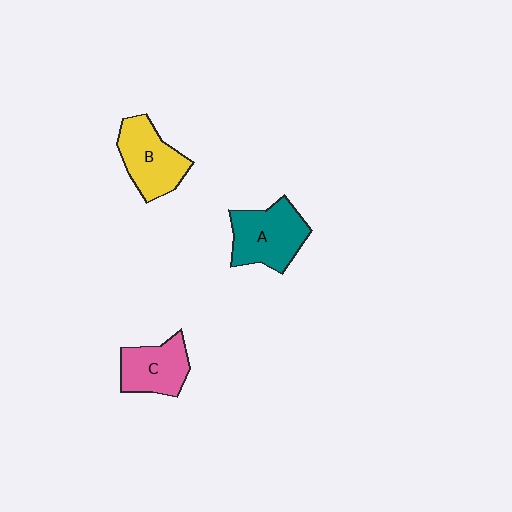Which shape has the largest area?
Shape A (teal).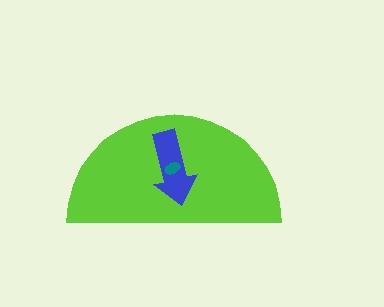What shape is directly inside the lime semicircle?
The blue arrow.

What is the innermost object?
The teal ellipse.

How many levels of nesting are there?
3.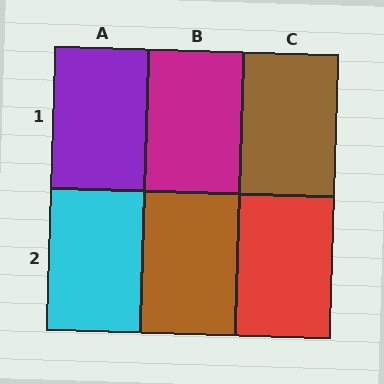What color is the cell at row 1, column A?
Purple.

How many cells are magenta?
1 cell is magenta.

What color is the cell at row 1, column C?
Brown.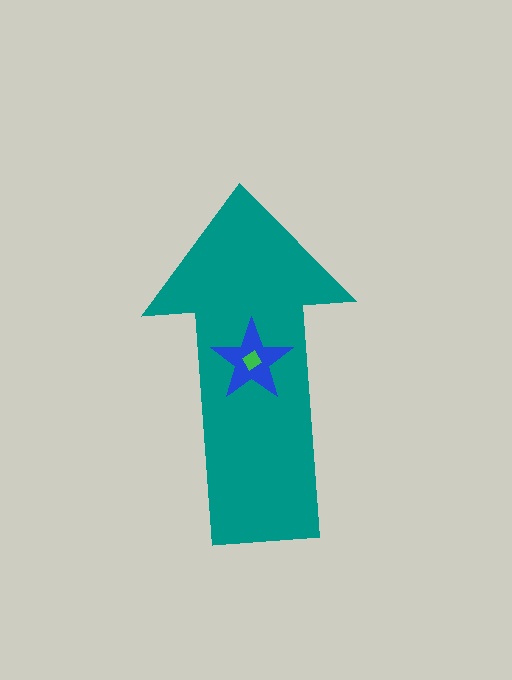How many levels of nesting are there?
3.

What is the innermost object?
The green diamond.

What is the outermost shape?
The teal arrow.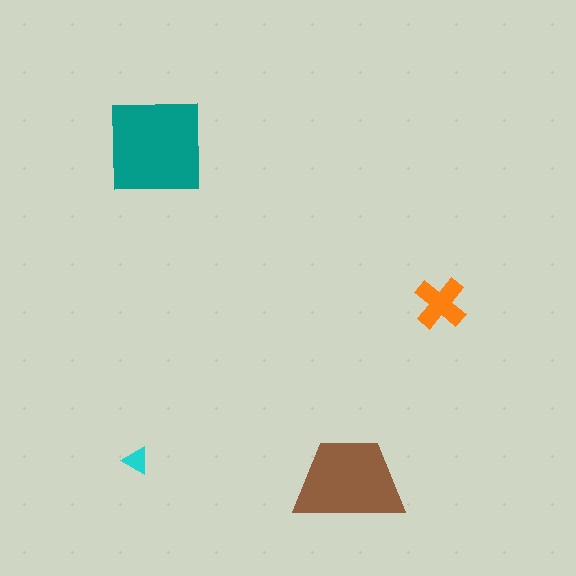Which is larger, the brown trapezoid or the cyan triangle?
The brown trapezoid.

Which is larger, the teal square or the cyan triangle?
The teal square.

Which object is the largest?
The teal square.